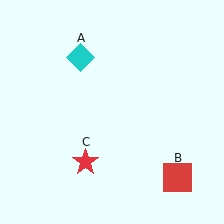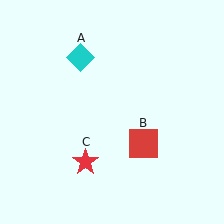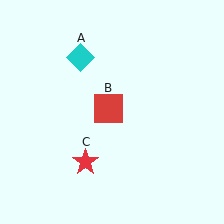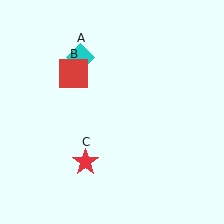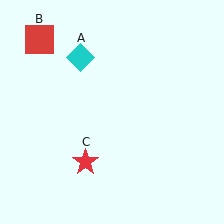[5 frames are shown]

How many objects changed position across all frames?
1 object changed position: red square (object B).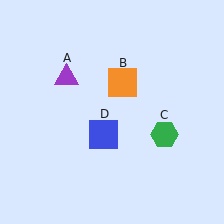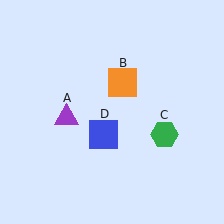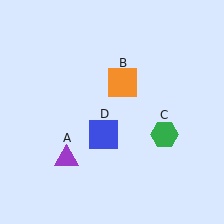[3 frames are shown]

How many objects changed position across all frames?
1 object changed position: purple triangle (object A).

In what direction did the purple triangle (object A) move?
The purple triangle (object A) moved down.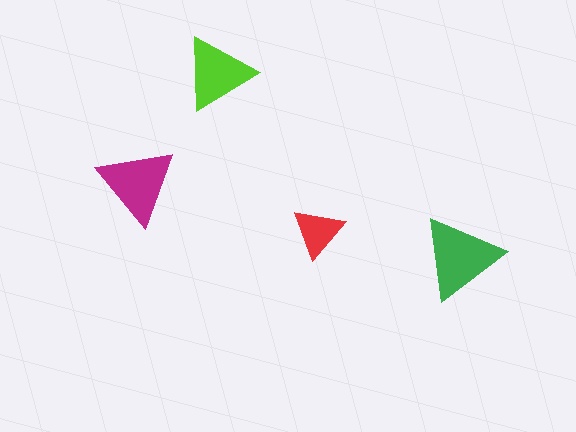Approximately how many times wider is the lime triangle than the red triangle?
About 1.5 times wider.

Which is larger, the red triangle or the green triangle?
The green one.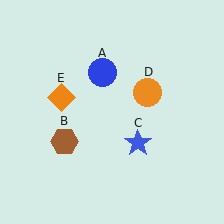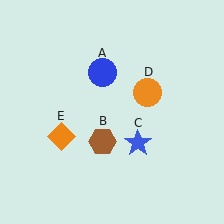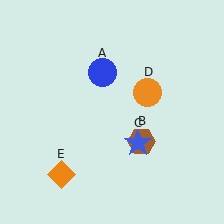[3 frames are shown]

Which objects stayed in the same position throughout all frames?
Blue circle (object A) and blue star (object C) and orange circle (object D) remained stationary.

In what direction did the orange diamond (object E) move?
The orange diamond (object E) moved down.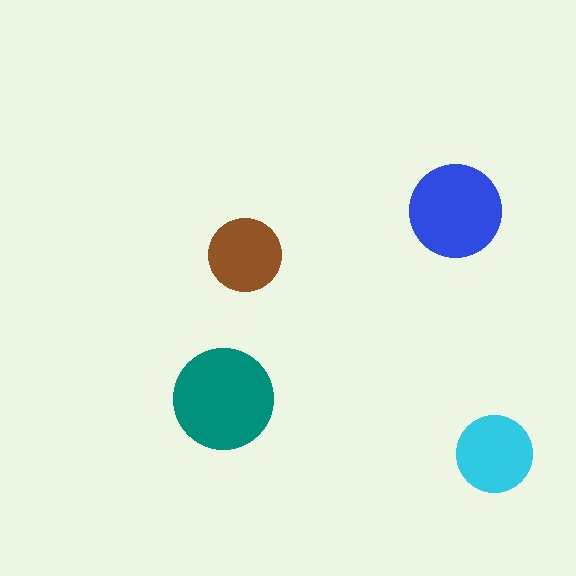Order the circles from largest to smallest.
the teal one, the blue one, the cyan one, the brown one.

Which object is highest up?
The blue circle is topmost.